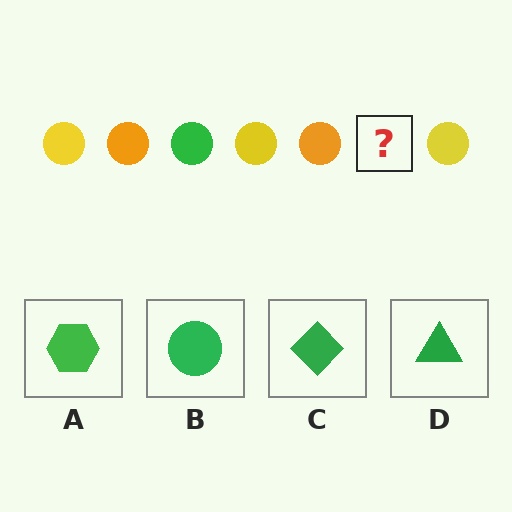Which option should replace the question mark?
Option B.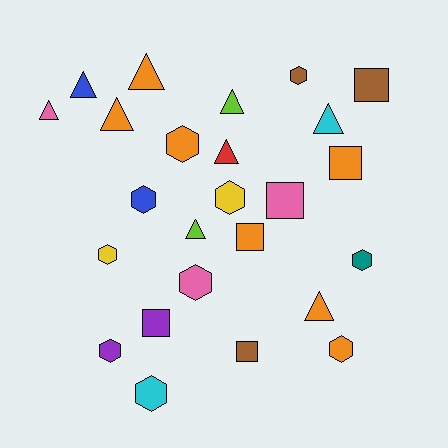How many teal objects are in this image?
There is 1 teal object.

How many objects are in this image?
There are 25 objects.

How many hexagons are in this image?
There are 10 hexagons.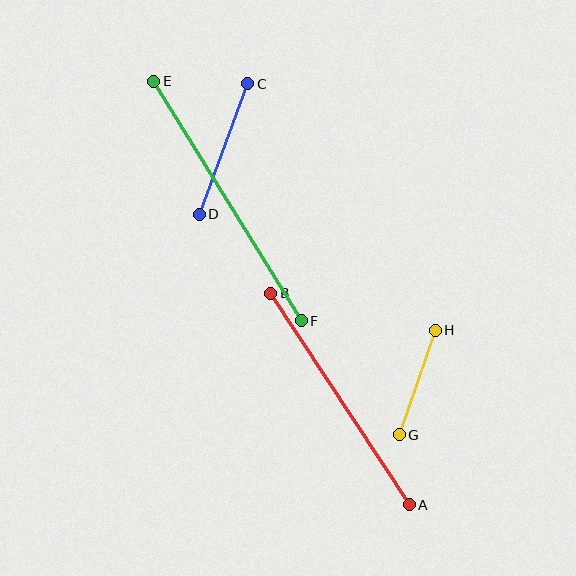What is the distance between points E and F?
The distance is approximately 282 pixels.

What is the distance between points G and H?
The distance is approximately 111 pixels.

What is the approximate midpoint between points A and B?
The midpoint is at approximately (340, 399) pixels.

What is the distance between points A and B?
The distance is approximately 253 pixels.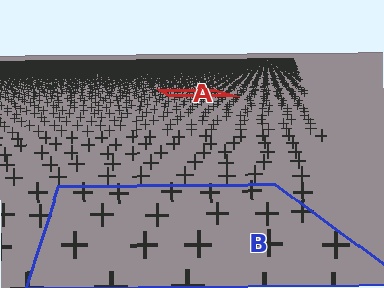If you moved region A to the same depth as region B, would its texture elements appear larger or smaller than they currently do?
They would appear larger. At a closer depth, the same texture elements are projected at a bigger on-screen size.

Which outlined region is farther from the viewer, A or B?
Region A is farther from the viewer — the texture elements inside it appear smaller and more densely packed.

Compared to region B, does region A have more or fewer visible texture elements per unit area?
Region A has more texture elements per unit area — they are packed more densely because it is farther away.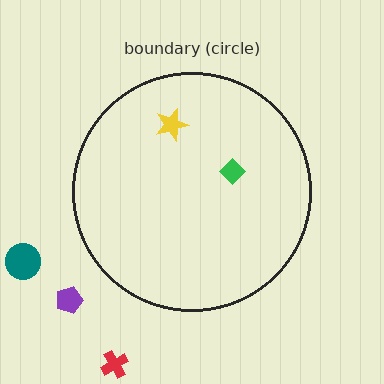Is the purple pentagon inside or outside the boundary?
Outside.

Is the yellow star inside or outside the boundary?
Inside.